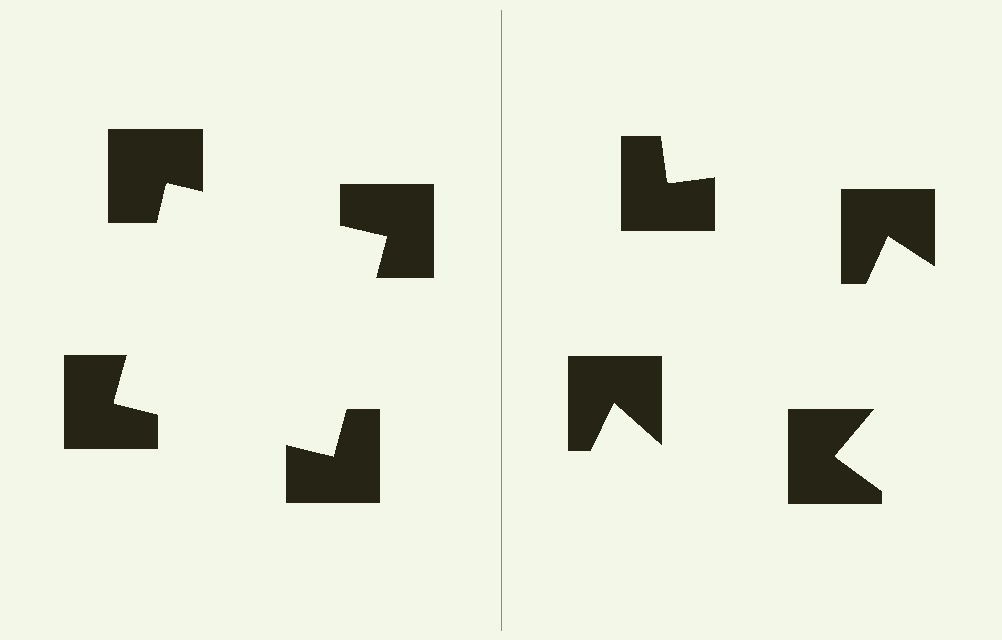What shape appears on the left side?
An illusory square.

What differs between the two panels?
The notched squares are positioned identically on both sides; only the wedge orientations differ. On the left they align to a square; on the right they are misaligned.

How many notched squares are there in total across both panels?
8 — 4 on each side.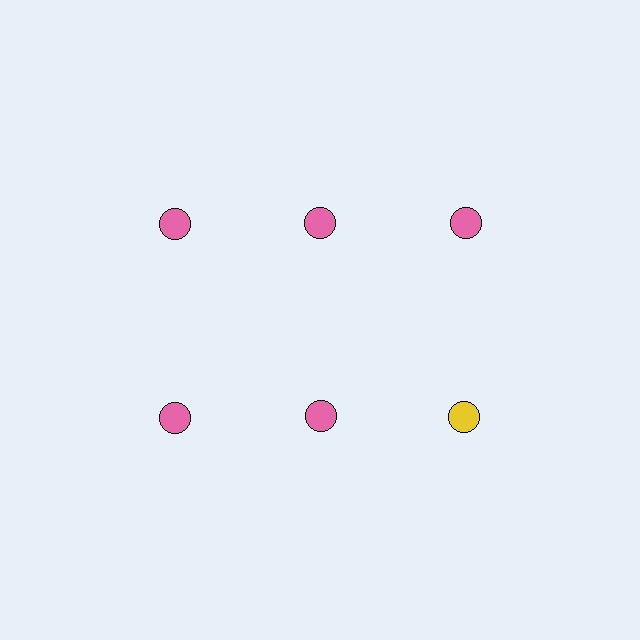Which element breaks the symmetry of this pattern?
The yellow circle in the second row, center column breaks the symmetry. All other shapes are pink circles.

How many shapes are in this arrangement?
There are 6 shapes arranged in a grid pattern.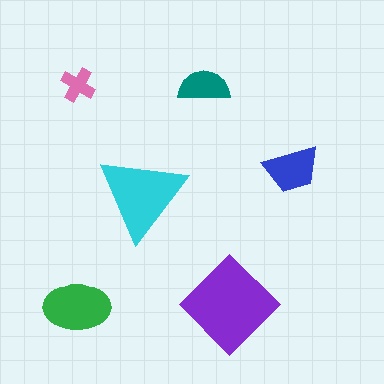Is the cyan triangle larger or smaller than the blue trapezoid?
Larger.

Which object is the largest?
The purple diamond.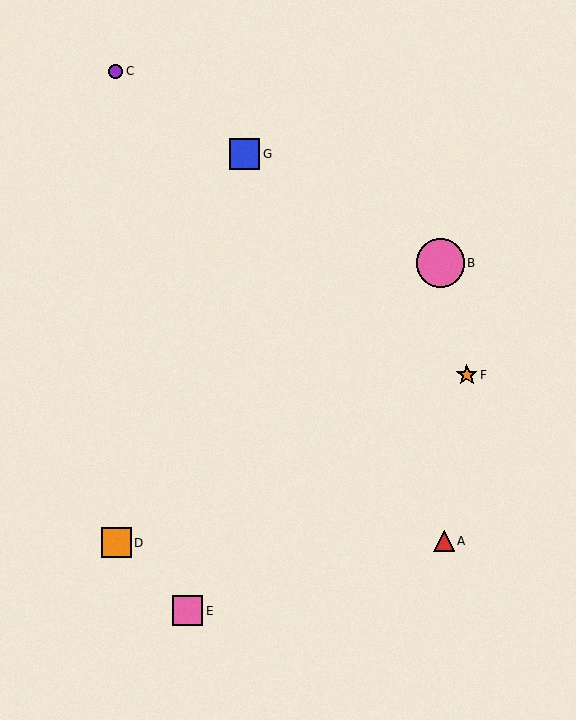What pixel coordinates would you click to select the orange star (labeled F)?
Click at (467, 375) to select the orange star F.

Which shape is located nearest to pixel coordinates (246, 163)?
The blue square (labeled G) at (244, 154) is nearest to that location.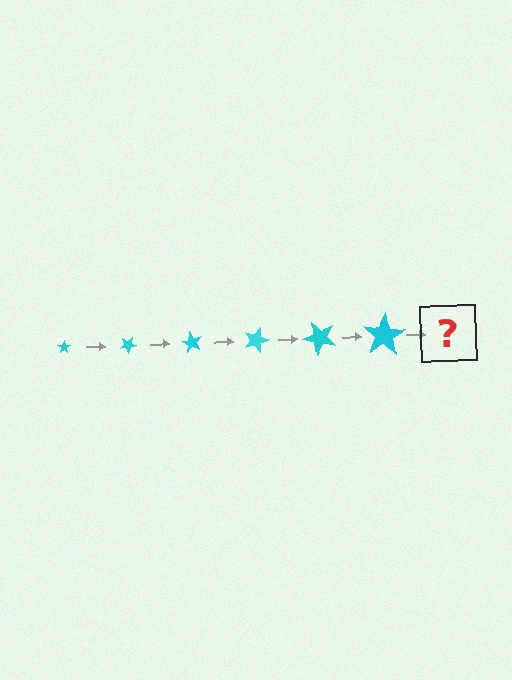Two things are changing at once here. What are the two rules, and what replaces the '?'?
The two rules are that the star grows larger each step and it rotates 30 degrees each step. The '?' should be a star, larger than the previous one and rotated 180 degrees from the start.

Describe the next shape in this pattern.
It should be a star, larger than the previous one and rotated 180 degrees from the start.